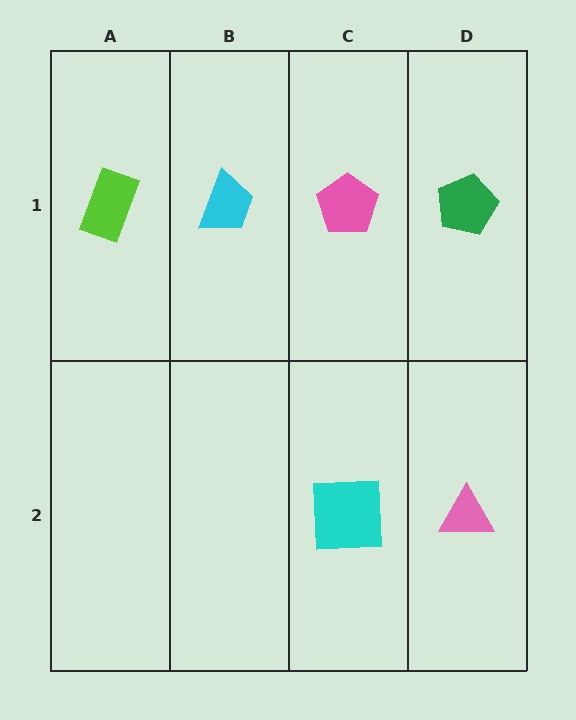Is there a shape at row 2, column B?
No, that cell is empty.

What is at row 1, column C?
A pink pentagon.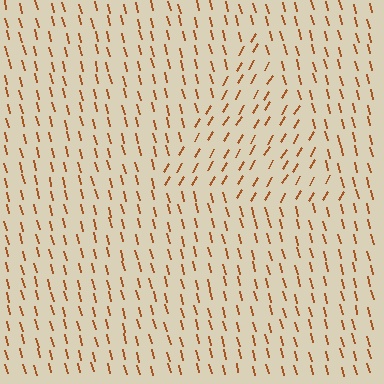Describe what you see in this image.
The image is filled with small brown line segments. A triangle region in the image has lines oriented differently from the surrounding lines, creating a visible texture boundary.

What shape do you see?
I see a triangle.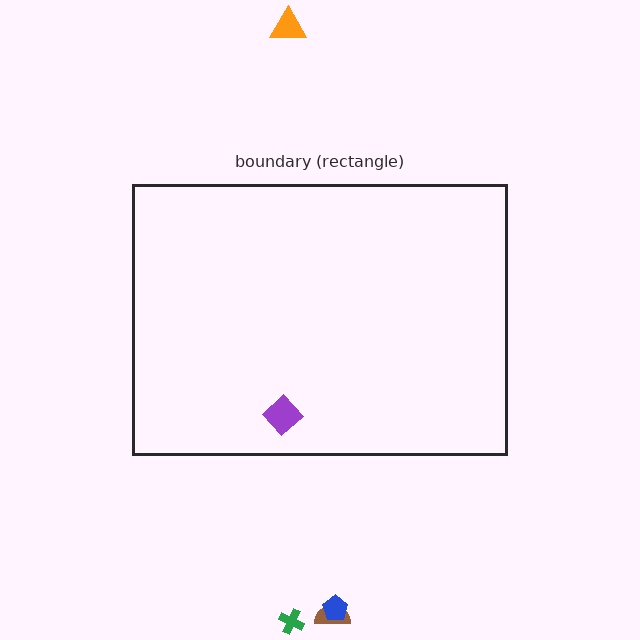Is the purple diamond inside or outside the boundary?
Inside.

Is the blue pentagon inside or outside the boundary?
Outside.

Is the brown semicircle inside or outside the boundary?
Outside.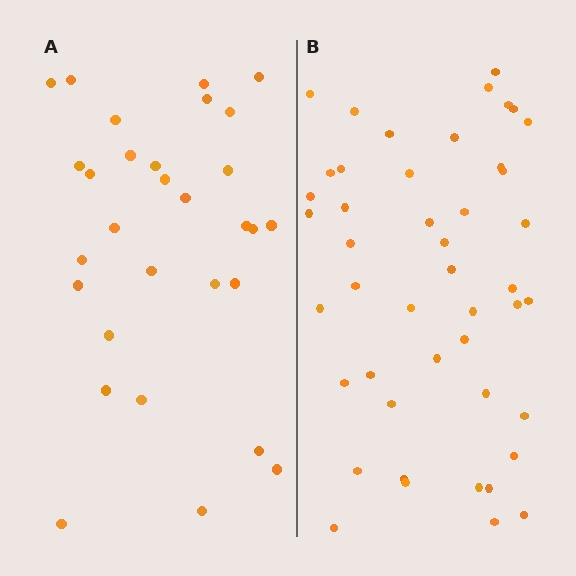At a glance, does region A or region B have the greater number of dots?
Region B (the right region) has more dots.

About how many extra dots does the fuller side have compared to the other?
Region B has approximately 15 more dots than region A.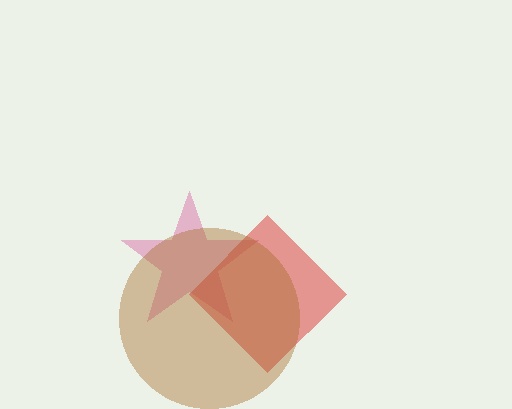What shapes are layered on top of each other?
The layered shapes are: a pink star, a red diamond, a brown circle.